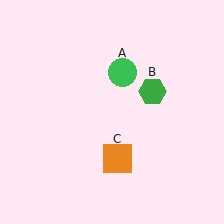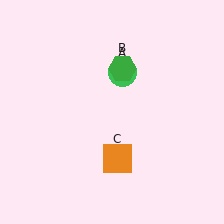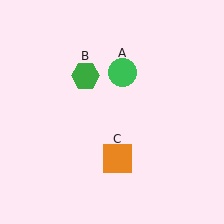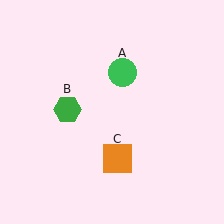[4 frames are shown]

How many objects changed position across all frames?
1 object changed position: green hexagon (object B).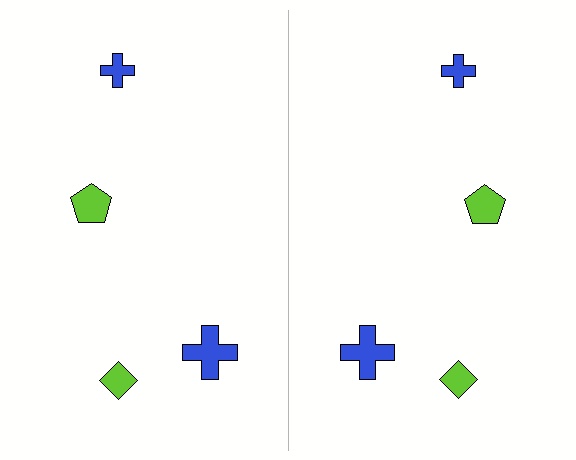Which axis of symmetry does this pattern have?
The pattern has a vertical axis of symmetry running through the center of the image.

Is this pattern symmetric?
Yes, this pattern has bilateral (reflection) symmetry.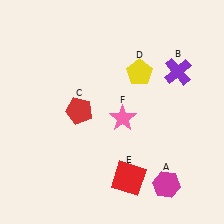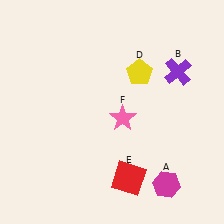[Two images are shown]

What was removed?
The red pentagon (C) was removed in Image 2.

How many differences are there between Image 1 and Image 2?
There is 1 difference between the two images.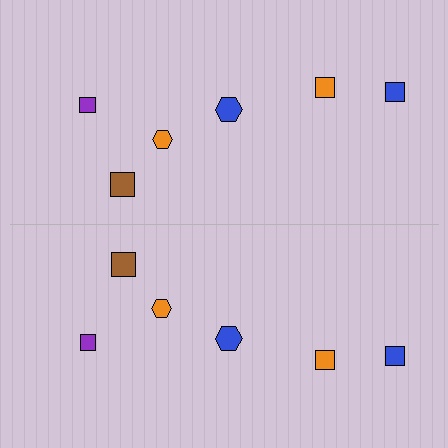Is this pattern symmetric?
Yes, this pattern has bilateral (reflection) symmetry.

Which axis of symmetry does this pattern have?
The pattern has a horizontal axis of symmetry running through the center of the image.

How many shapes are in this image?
There are 12 shapes in this image.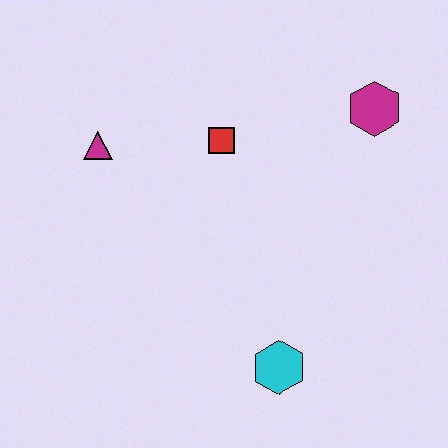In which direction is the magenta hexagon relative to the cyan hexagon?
The magenta hexagon is above the cyan hexagon.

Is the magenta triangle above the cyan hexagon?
Yes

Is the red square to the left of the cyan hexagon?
Yes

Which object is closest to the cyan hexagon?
The red square is closest to the cyan hexagon.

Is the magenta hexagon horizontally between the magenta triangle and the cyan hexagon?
No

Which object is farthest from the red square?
The cyan hexagon is farthest from the red square.